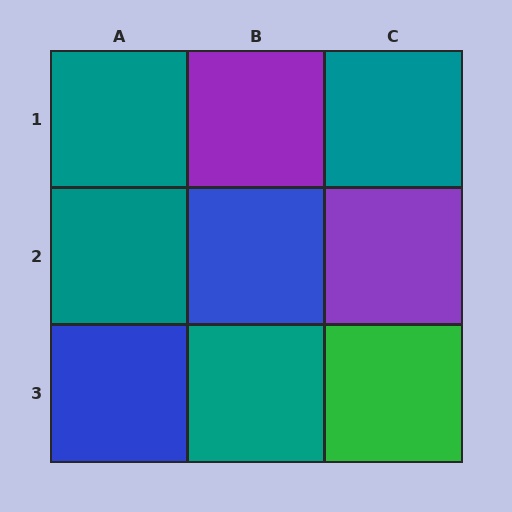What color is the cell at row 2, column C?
Purple.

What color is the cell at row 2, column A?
Teal.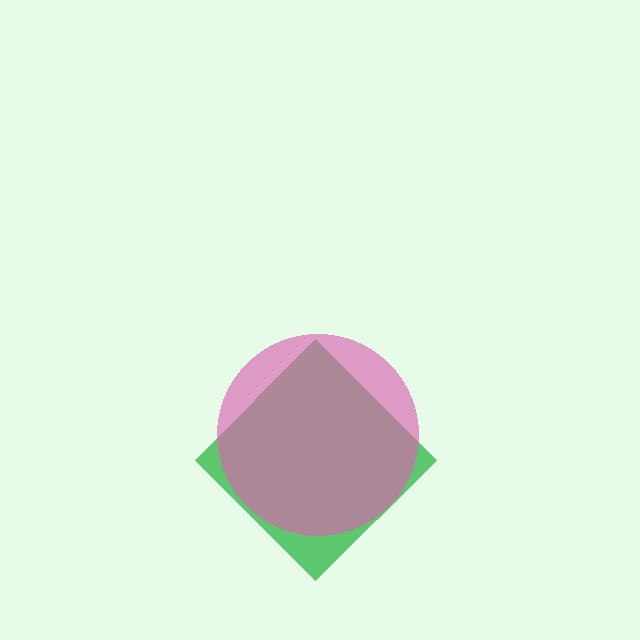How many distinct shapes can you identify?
There are 2 distinct shapes: a green diamond, a pink circle.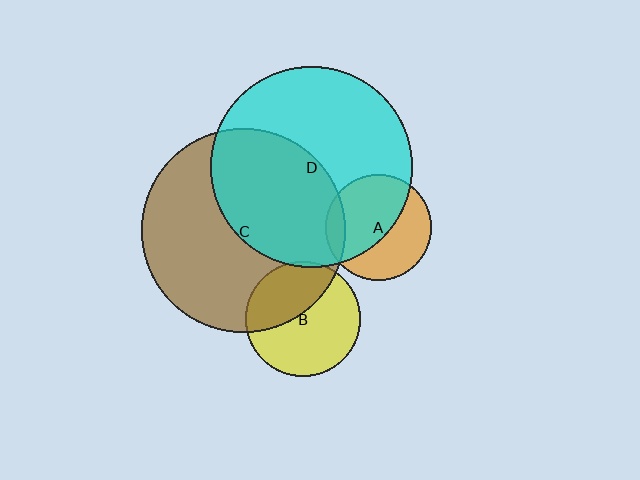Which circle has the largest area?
Circle C (brown).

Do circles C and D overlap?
Yes.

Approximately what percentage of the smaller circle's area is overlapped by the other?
Approximately 45%.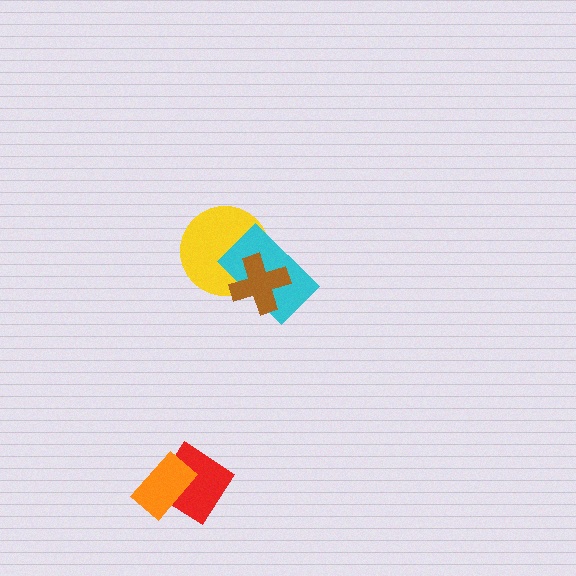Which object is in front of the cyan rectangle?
The brown cross is in front of the cyan rectangle.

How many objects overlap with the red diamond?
1 object overlaps with the red diamond.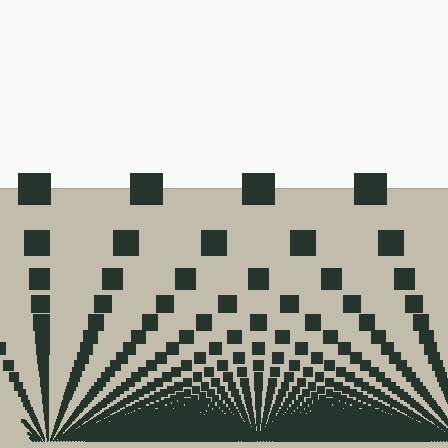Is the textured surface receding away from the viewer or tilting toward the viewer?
The surface appears to tilt toward the viewer. Texture elements get larger and sparser toward the top.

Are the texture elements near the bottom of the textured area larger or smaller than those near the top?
Smaller. The gradient is inverted — elements near the bottom are smaller and denser.